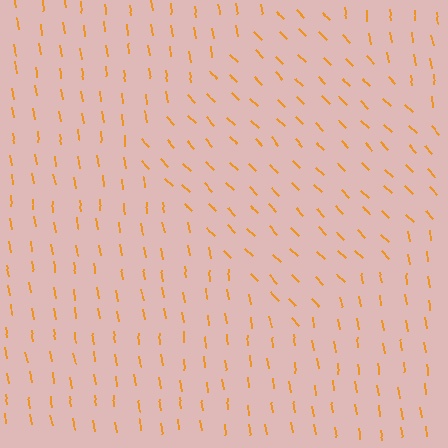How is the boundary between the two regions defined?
The boundary is defined purely by a change in line orientation (approximately 36 degrees difference). All lines are the same color and thickness.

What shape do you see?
I see a diamond.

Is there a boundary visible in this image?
Yes, there is a texture boundary formed by a change in line orientation.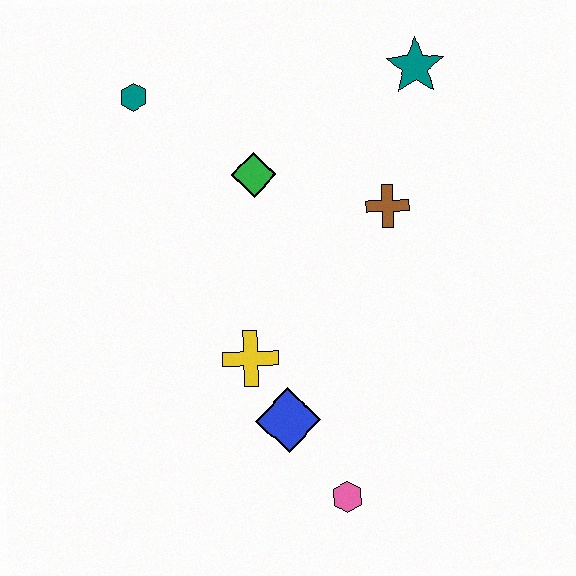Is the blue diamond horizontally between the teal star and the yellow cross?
Yes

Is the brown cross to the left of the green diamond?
No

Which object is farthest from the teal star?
The pink hexagon is farthest from the teal star.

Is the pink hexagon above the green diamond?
No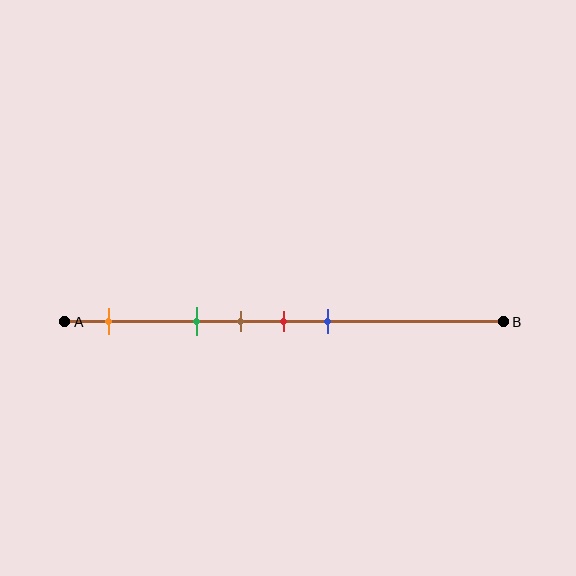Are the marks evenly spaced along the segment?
No, the marks are not evenly spaced.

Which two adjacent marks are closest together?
The brown and red marks are the closest adjacent pair.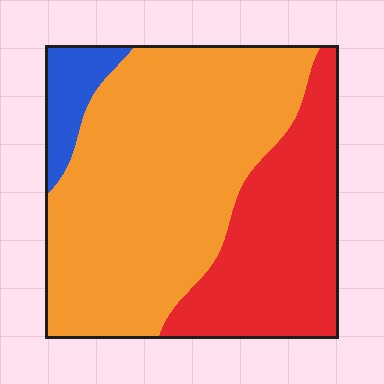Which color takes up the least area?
Blue, at roughly 5%.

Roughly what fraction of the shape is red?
Red takes up between a sixth and a third of the shape.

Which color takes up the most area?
Orange, at roughly 60%.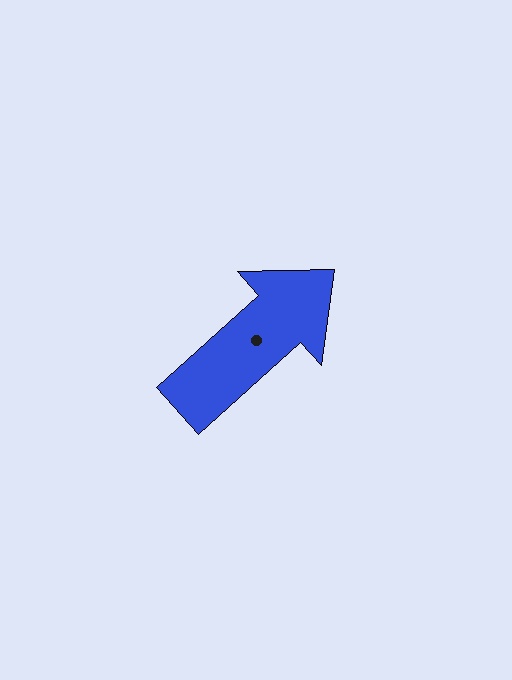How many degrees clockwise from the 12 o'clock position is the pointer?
Approximately 48 degrees.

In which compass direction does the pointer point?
Northeast.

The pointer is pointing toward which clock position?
Roughly 2 o'clock.